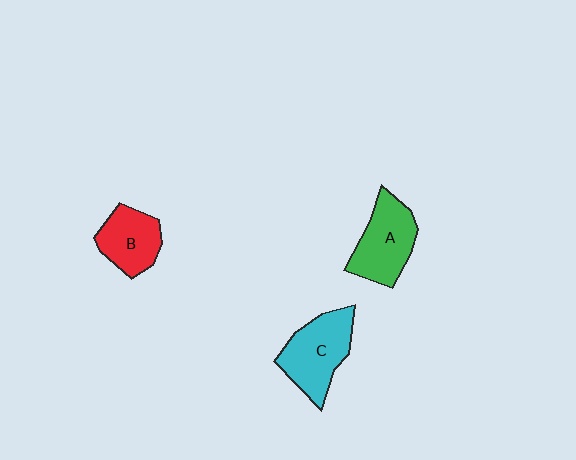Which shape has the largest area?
Shape C (cyan).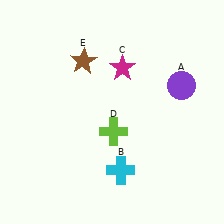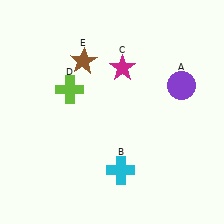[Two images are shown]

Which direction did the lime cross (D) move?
The lime cross (D) moved left.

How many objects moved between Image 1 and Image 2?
1 object moved between the two images.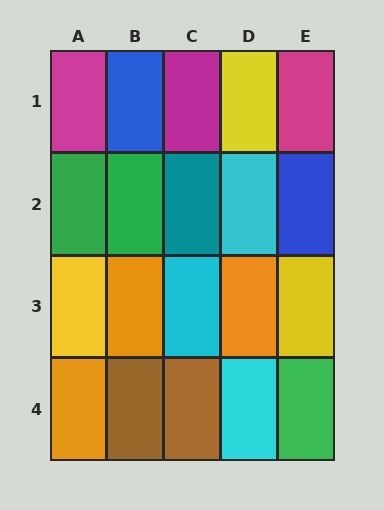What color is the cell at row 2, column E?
Blue.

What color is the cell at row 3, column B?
Orange.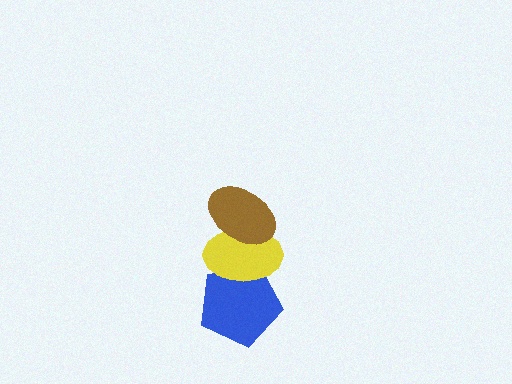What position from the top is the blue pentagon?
The blue pentagon is 3rd from the top.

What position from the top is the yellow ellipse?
The yellow ellipse is 2nd from the top.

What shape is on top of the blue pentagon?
The yellow ellipse is on top of the blue pentagon.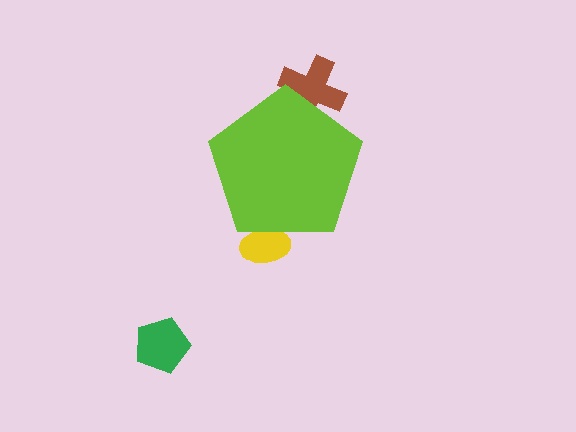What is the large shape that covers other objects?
A lime pentagon.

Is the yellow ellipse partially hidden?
Yes, the yellow ellipse is partially hidden behind the lime pentagon.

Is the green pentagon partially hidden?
No, the green pentagon is fully visible.